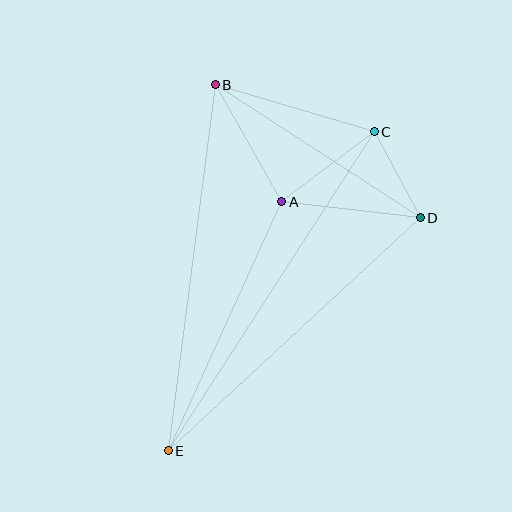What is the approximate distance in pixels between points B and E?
The distance between B and E is approximately 369 pixels.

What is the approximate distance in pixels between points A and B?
The distance between A and B is approximately 134 pixels.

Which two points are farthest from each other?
Points C and E are farthest from each other.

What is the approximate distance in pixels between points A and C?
The distance between A and C is approximately 116 pixels.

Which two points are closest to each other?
Points C and D are closest to each other.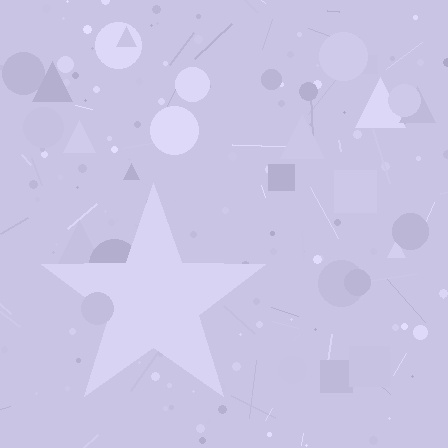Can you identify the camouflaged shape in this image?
The camouflaged shape is a star.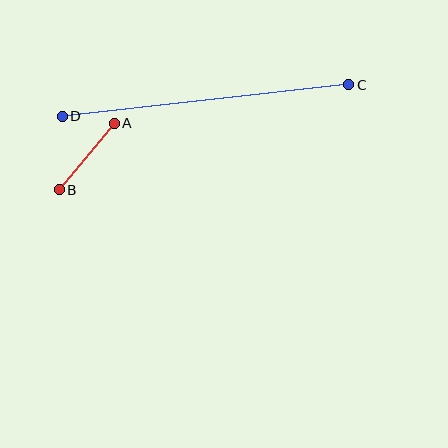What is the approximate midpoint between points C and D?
The midpoint is at approximately (205, 100) pixels.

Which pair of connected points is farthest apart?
Points C and D are farthest apart.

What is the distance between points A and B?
The distance is approximately 86 pixels.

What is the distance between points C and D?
The distance is approximately 288 pixels.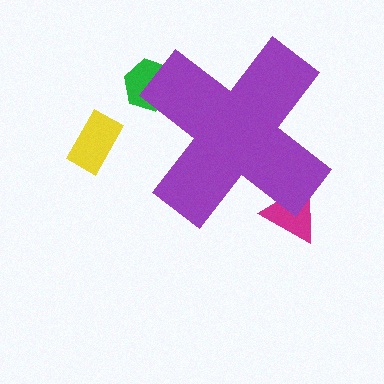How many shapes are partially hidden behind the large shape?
2 shapes are partially hidden.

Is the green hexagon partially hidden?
Yes, the green hexagon is partially hidden behind the purple cross.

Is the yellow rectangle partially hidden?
No, the yellow rectangle is fully visible.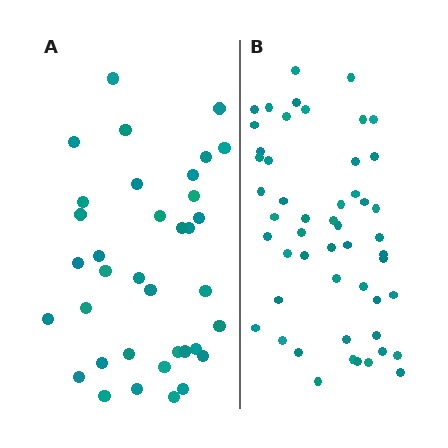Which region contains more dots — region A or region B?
Region B (the right region) has more dots.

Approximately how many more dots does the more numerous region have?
Region B has approximately 15 more dots than region A.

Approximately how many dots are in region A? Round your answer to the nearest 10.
About 40 dots. (The exact count is 36, which rounds to 40.)